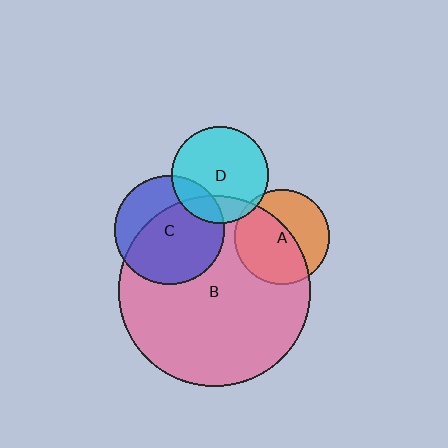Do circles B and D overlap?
Yes.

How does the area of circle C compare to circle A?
Approximately 1.3 times.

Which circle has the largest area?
Circle B (pink).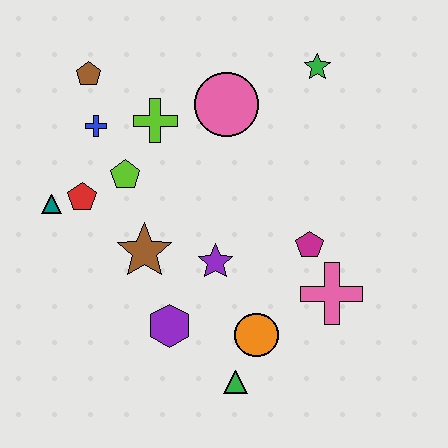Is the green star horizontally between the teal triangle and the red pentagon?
No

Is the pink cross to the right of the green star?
Yes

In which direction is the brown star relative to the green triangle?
The brown star is above the green triangle.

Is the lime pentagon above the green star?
No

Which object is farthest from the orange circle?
The brown pentagon is farthest from the orange circle.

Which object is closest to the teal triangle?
The red pentagon is closest to the teal triangle.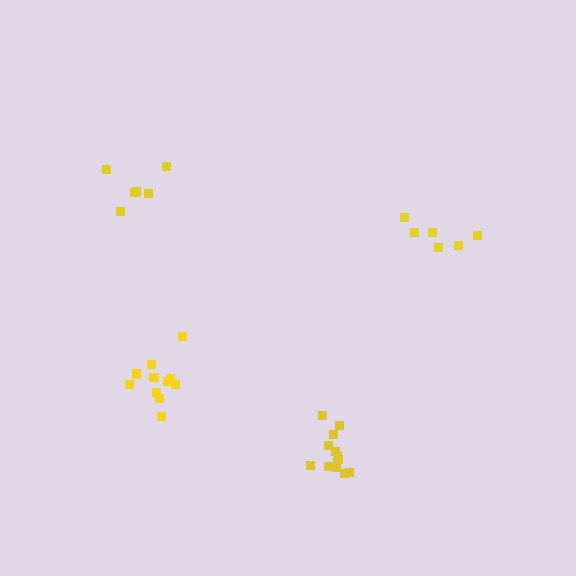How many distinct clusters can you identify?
There are 4 distinct clusters.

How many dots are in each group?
Group 1: 6 dots, Group 2: 6 dots, Group 3: 12 dots, Group 4: 12 dots (36 total).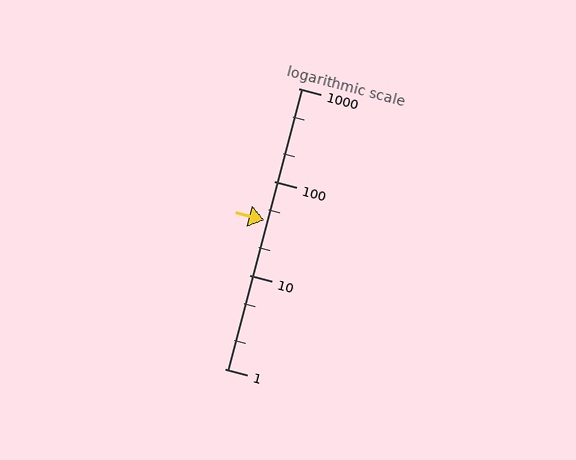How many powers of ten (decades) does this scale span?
The scale spans 3 decades, from 1 to 1000.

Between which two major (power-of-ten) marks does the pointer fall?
The pointer is between 10 and 100.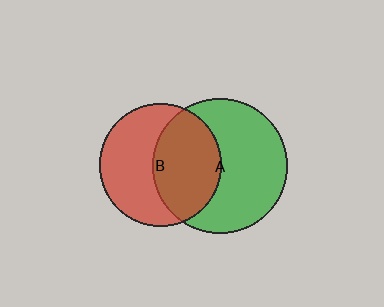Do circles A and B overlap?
Yes.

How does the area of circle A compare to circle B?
Approximately 1.2 times.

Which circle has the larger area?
Circle A (green).